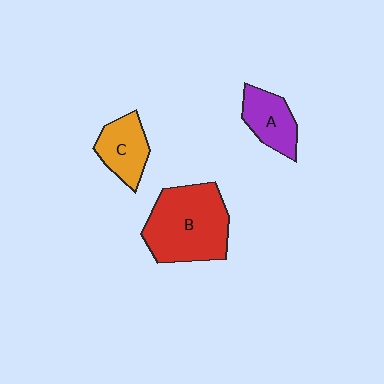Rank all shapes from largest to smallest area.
From largest to smallest: B (red), C (orange), A (purple).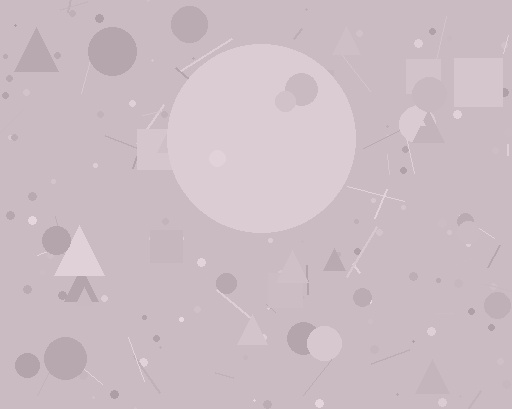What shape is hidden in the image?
A circle is hidden in the image.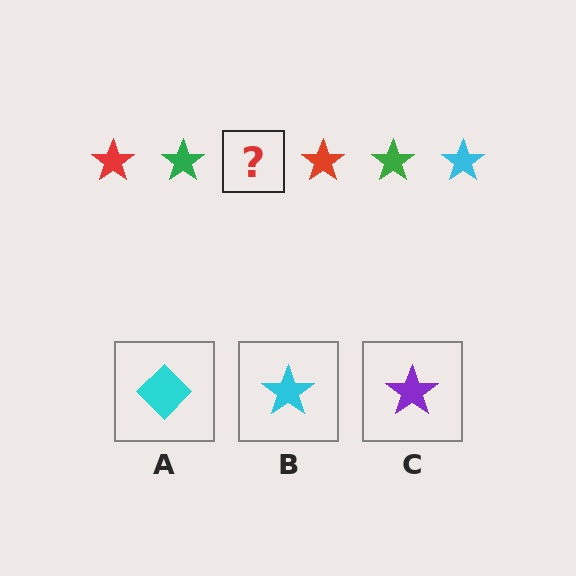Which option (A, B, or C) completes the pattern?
B.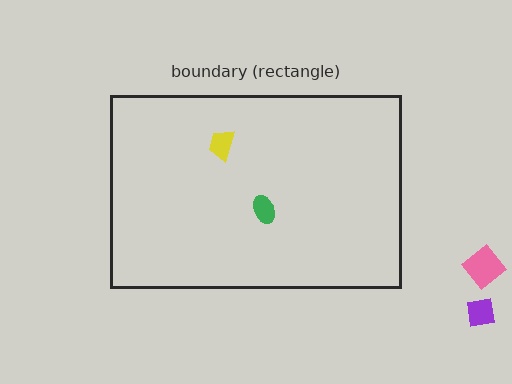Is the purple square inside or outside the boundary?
Outside.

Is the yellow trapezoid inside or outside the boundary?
Inside.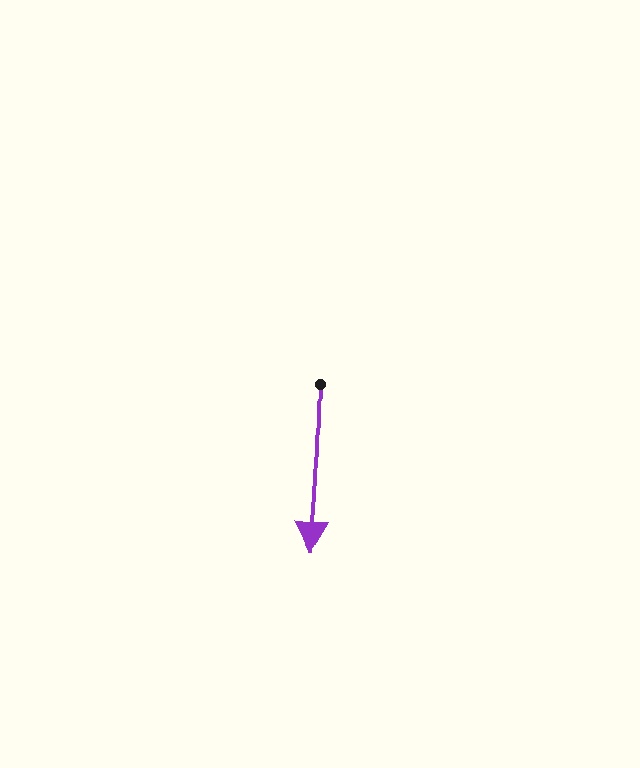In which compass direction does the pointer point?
South.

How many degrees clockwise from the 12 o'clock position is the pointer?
Approximately 181 degrees.